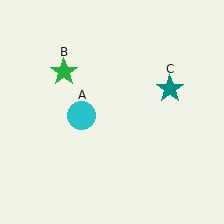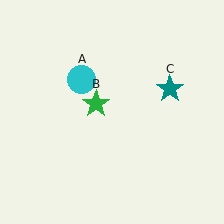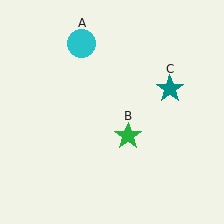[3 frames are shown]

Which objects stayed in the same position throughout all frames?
Teal star (object C) remained stationary.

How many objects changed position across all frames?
2 objects changed position: cyan circle (object A), green star (object B).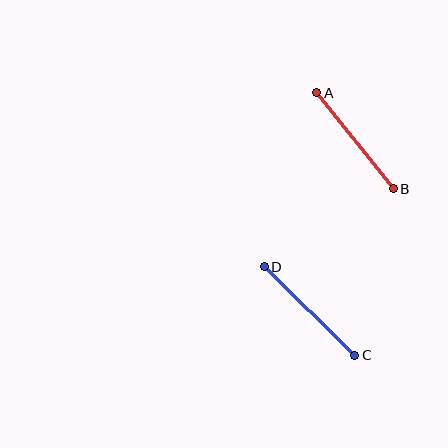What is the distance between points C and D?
The distance is approximately 126 pixels.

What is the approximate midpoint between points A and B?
The midpoint is at approximately (355, 141) pixels.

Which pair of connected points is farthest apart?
Points C and D are farthest apart.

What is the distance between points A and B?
The distance is approximately 123 pixels.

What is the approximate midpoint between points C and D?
The midpoint is at approximately (310, 311) pixels.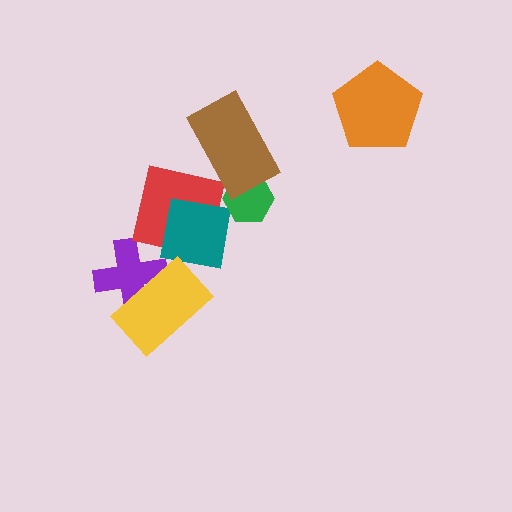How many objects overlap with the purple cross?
1 object overlaps with the purple cross.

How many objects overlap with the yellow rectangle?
1 object overlaps with the yellow rectangle.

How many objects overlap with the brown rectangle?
1 object overlaps with the brown rectangle.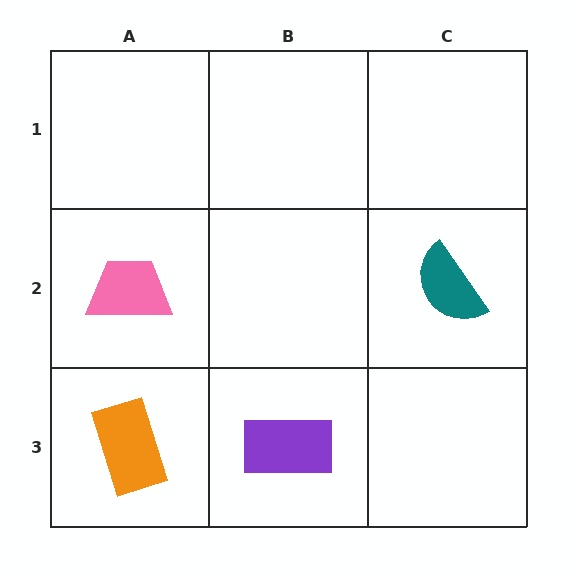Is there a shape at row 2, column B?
No, that cell is empty.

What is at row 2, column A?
A pink trapezoid.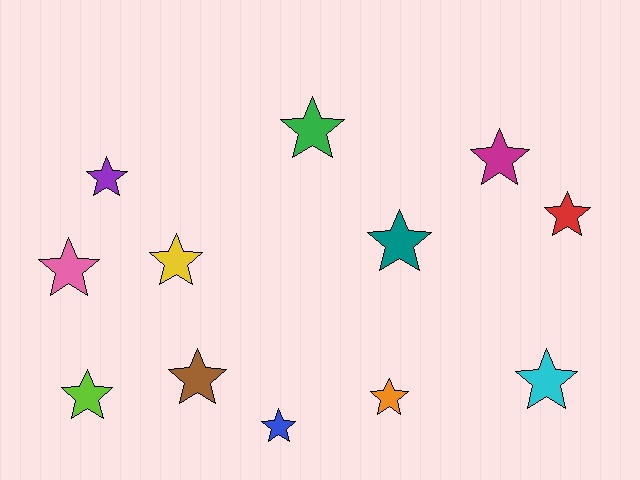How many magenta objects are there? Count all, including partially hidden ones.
There is 1 magenta object.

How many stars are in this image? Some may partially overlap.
There are 12 stars.